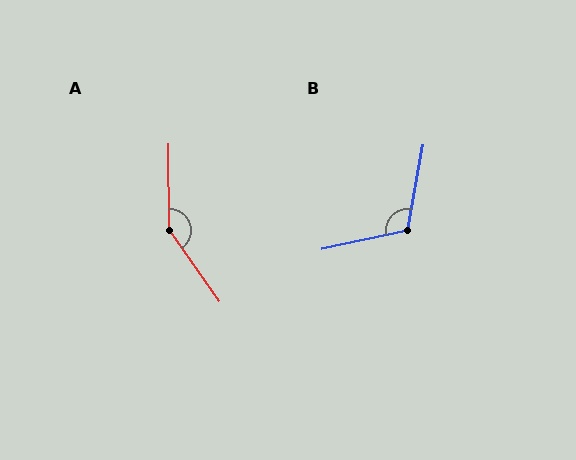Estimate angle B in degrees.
Approximately 113 degrees.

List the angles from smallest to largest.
B (113°), A (146°).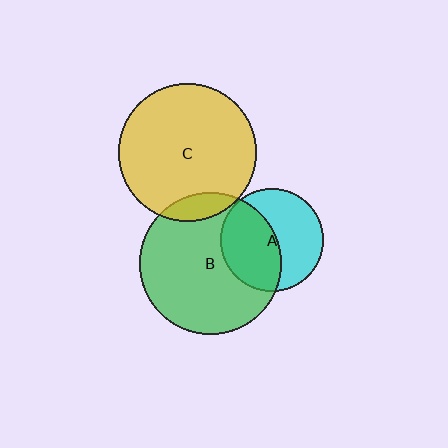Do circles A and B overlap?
Yes.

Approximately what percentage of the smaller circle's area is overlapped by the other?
Approximately 50%.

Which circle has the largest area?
Circle B (green).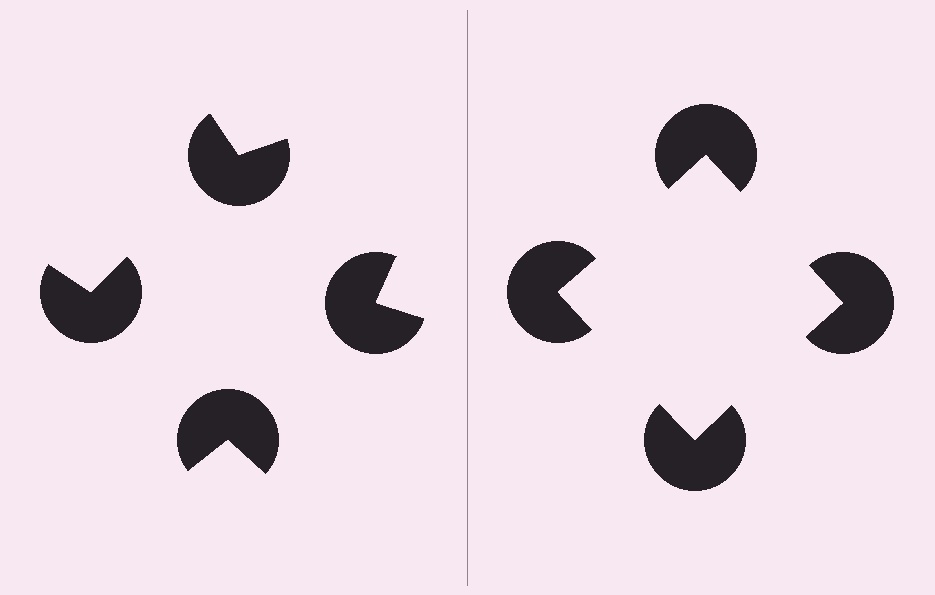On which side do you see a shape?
An illusory square appears on the right side. On the left side the wedge cuts are rotated, so no coherent shape forms.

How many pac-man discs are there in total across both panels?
8 — 4 on each side.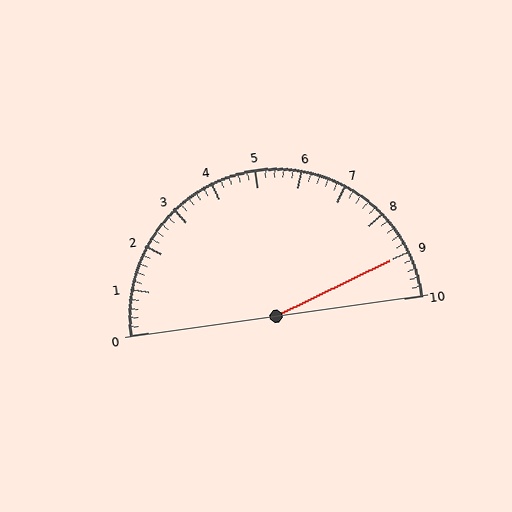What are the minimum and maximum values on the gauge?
The gauge ranges from 0 to 10.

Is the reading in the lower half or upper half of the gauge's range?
The reading is in the upper half of the range (0 to 10).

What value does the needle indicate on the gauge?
The needle indicates approximately 9.0.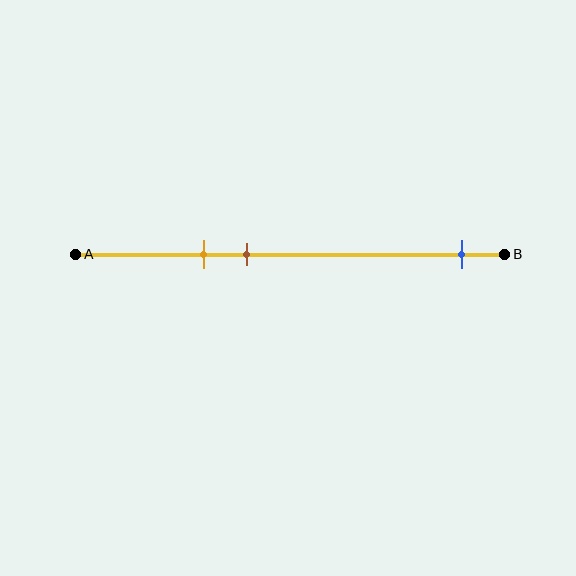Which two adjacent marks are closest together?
The orange and brown marks are the closest adjacent pair.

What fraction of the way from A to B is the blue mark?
The blue mark is approximately 90% (0.9) of the way from A to B.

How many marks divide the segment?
There are 3 marks dividing the segment.